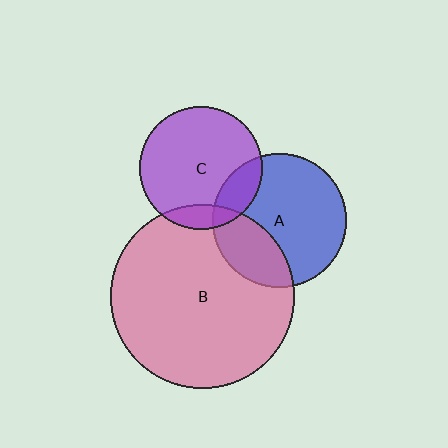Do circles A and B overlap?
Yes.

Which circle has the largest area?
Circle B (pink).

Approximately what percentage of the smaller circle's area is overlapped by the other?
Approximately 30%.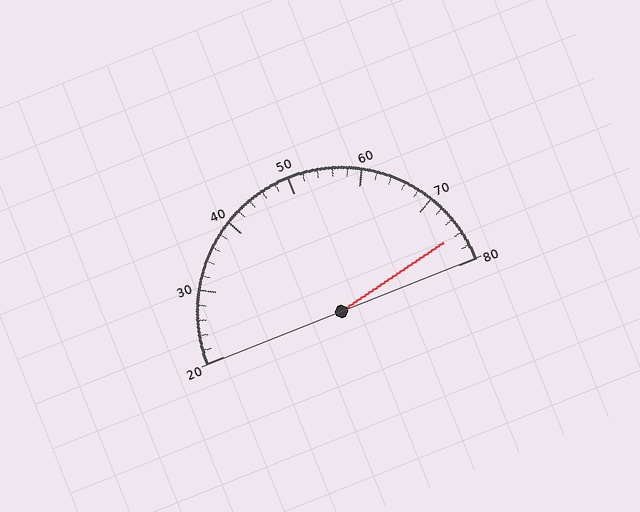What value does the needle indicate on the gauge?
The needle indicates approximately 76.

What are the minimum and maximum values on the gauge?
The gauge ranges from 20 to 80.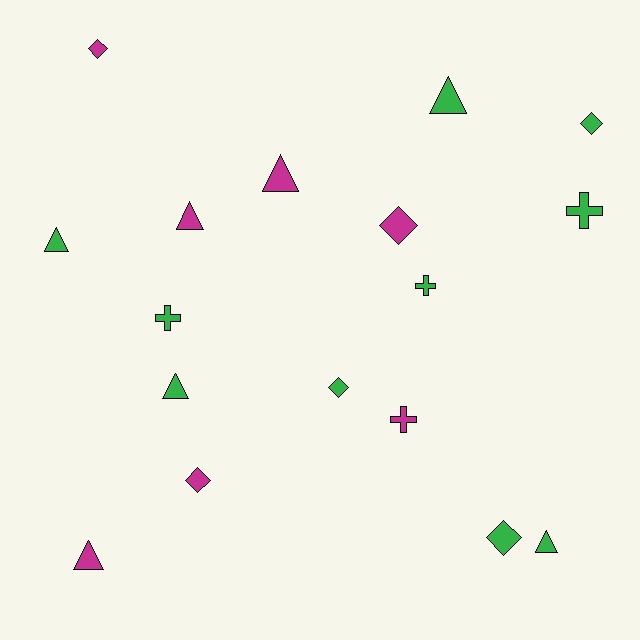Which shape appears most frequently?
Triangle, with 7 objects.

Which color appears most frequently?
Green, with 10 objects.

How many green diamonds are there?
There are 3 green diamonds.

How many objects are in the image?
There are 17 objects.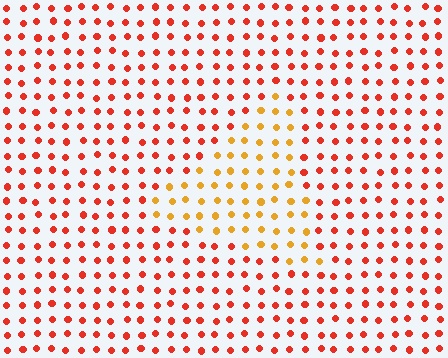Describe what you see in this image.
The image is filled with small red elements in a uniform arrangement. A triangle-shaped region is visible where the elements are tinted to a slightly different hue, forming a subtle color boundary.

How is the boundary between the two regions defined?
The boundary is defined purely by a slight shift in hue (about 36 degrees). Spacing, size, and orientation are identical on both sides.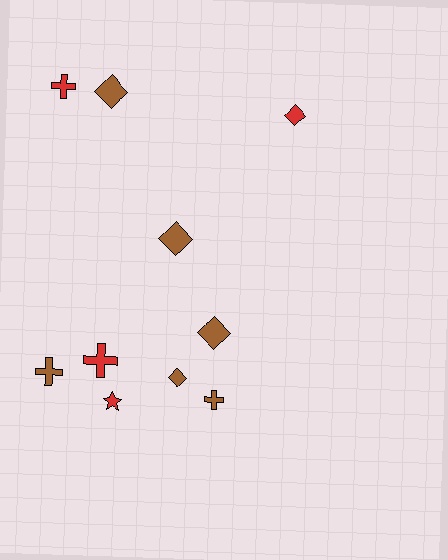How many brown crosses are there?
There are 2 brown crosses.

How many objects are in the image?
There are 10 objects.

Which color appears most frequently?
Brown, with 6 objects.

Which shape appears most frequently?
Diamond, with 5 objects.